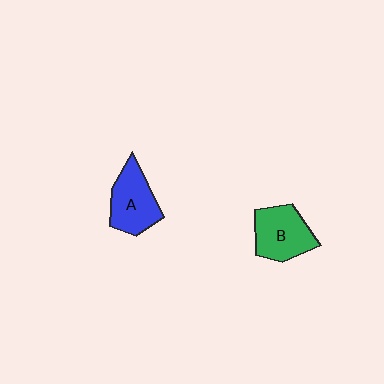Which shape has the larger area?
Shape B (green).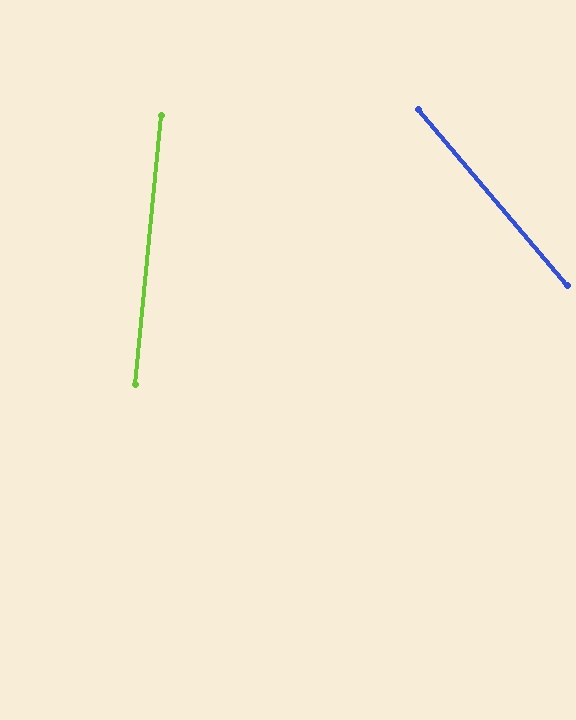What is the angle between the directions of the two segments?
Approximately 46 degrees.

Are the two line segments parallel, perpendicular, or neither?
Neither parallel nor perpendicular — they differ by about 46°.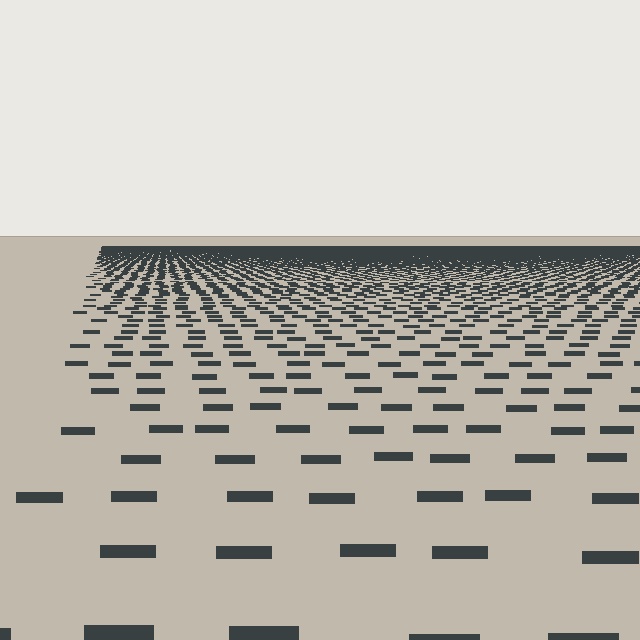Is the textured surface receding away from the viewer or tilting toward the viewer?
The surface is receding away from the viewer. Texture elements get smaller and denser toward the top.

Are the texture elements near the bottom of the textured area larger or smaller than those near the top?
Larger. Near the bottom, elements are closer to the viewer and appear at a bigger on-screen size.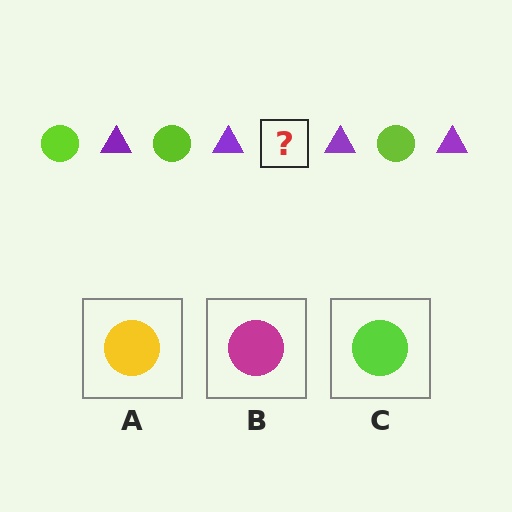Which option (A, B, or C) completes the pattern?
C.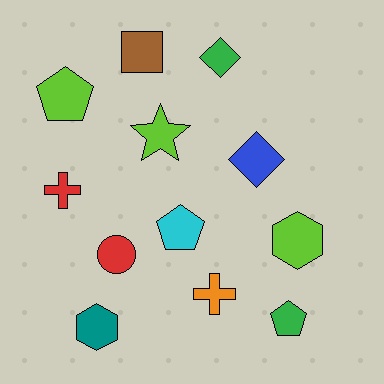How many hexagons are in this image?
There are 2 hexagons.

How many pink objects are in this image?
There are no pink objects.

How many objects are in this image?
There are 12 objects.